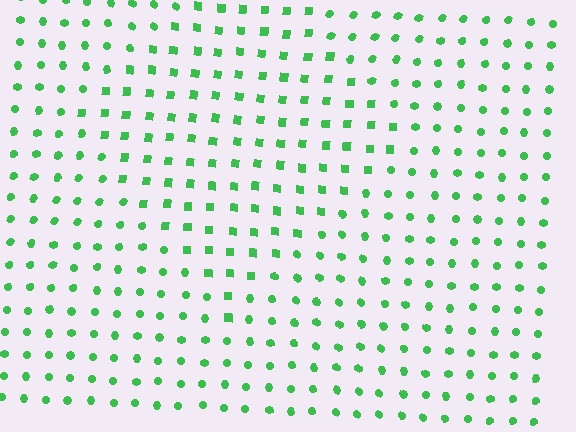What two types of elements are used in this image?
The image uses squares inside the diamond region and circles outside it.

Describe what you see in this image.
The image is filled with small green elements arranged in a uniform grid. A diamond-shaped region contains squares, while the surrounding area contains circles. The boundary is defined purely by the change in element shape.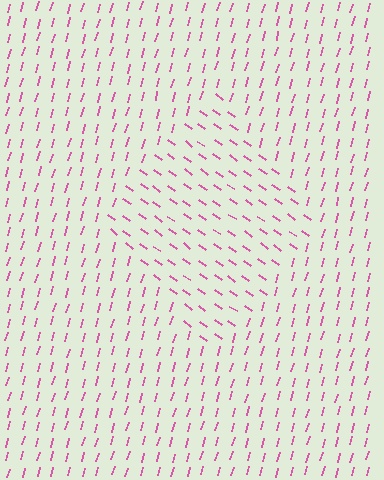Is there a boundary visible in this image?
Yes, there is a texture boundary formed by a change in line orientation.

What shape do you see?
I see a diamond.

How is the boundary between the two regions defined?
The boundary is defined purely by a change in line orientation (approximately 70 degrees difference). All lines are the same color and thickness.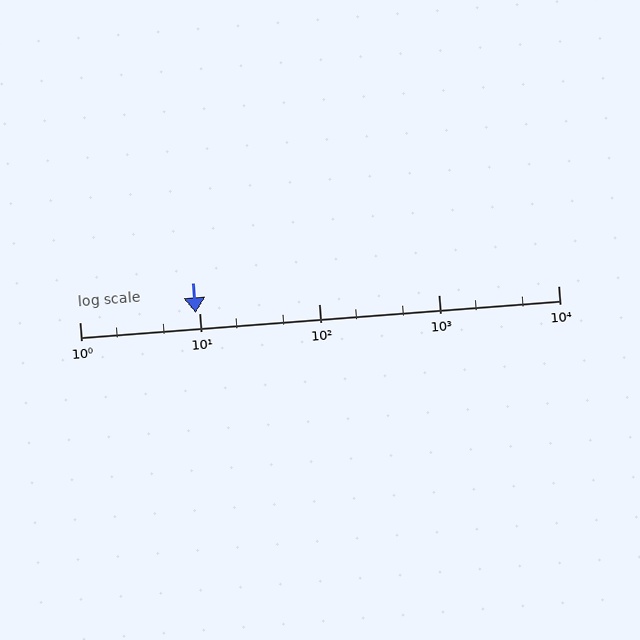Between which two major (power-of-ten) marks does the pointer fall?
The pointer is between 1 and 10.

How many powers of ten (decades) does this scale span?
The scale spans 4 decades, from 1 to 10000.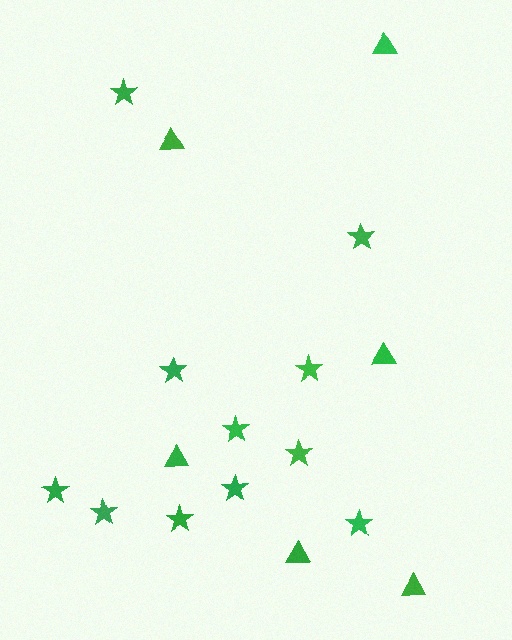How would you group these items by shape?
There are 2 groups: one group of stars (11) and one group of triangles (6).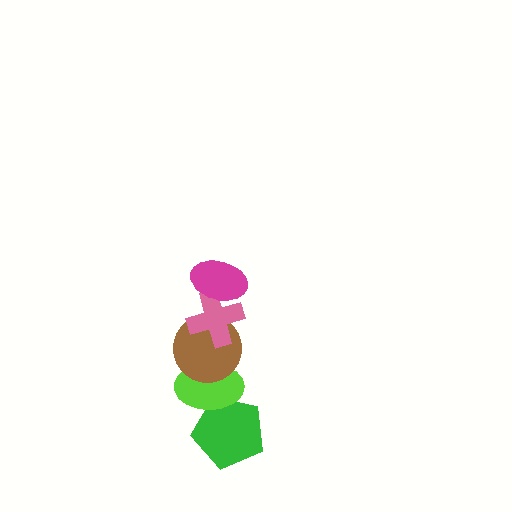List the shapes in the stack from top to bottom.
From top to bottom: the magenta ellipse, the pink cross, the brown circle, the lime ellipse, the green pentagon.